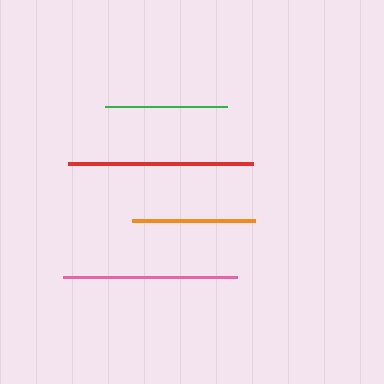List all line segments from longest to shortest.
From longest to shortest: red, pink, orange, green.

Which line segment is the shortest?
The green line is the shortest at approximately 122 pixels.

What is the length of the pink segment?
The pink segment is approximately 174 pixels long.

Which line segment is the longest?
The red line is the longest at approximately 186 pixels.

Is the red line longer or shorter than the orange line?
The red line is longer than the orange line.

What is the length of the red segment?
The red segment is approximately 186 pixels long.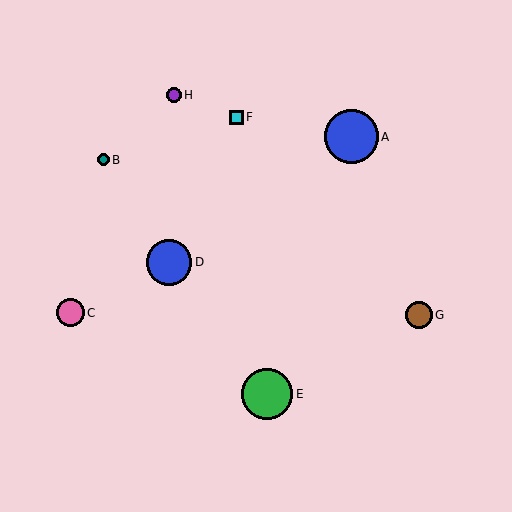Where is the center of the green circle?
The center of the green circle is at (267, 394).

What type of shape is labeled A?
Shape A is a blue circle.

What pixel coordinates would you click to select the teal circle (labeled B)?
Click at (103, 160) to select the teal circle B.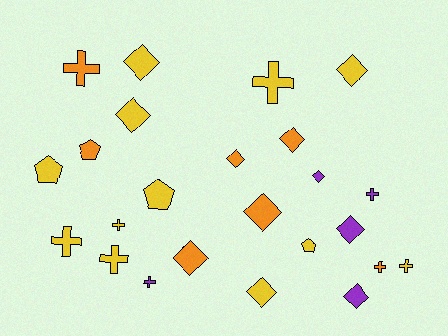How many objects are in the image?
There are 24 objects.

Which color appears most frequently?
Yellow, with 12 objects.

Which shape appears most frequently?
Diamond, with 11 objects.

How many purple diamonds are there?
There are 3 purple diamonds.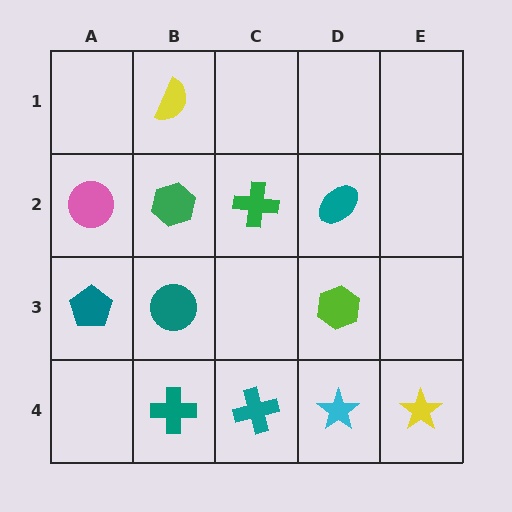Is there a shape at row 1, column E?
No, that cell is empty.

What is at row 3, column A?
A teal pentagon.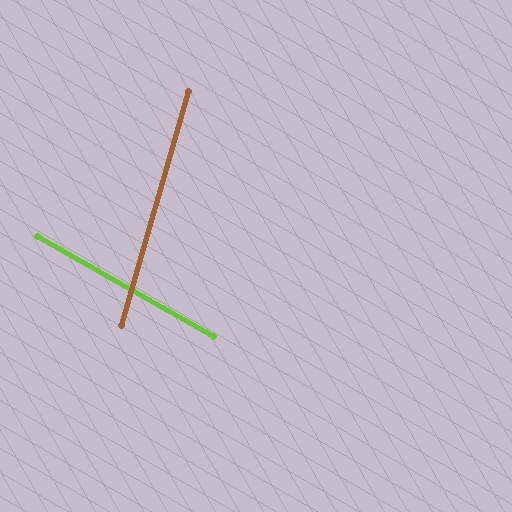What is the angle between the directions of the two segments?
Approximately 76 degrees.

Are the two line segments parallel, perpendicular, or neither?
Neither parallel nor perpendicular — they differ by about 76°.